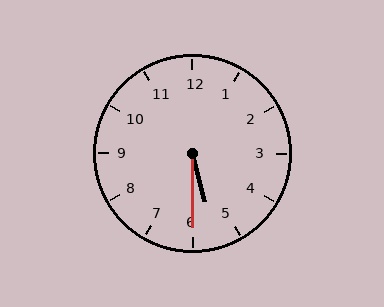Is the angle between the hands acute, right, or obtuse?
It is acute.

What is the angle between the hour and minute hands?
Approximately 15 degrees.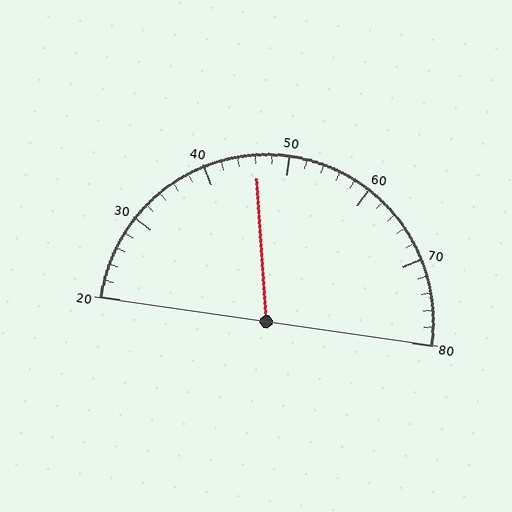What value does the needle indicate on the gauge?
The needle indicates approximately 46.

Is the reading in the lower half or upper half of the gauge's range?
The reading is in the lower half of the range (20 to 80).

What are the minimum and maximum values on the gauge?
The gauge ranges from 20 to 80.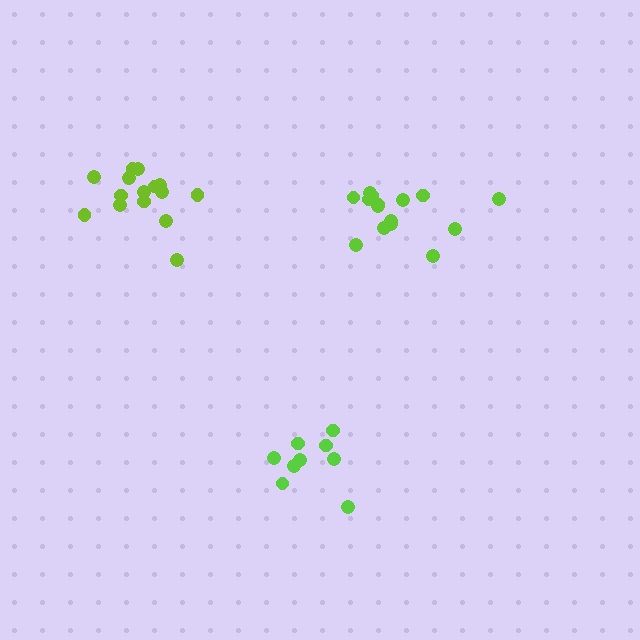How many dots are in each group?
Group 1: 15 dots, Group 2: 15 dots, Group 3: 9 dots (39 total).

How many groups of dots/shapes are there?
There are 3 groups.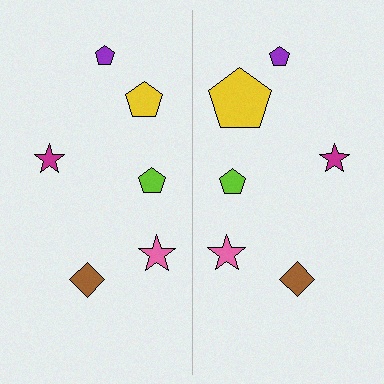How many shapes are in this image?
There are 12 shapes in this image.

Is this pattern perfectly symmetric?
No, the pattern is not perfectly symmetric. The yellow pentagon on the right side has a different size than its mirror counterpart.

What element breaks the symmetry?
The yellow pentagon on the right side has a different size than its mirror counterpart.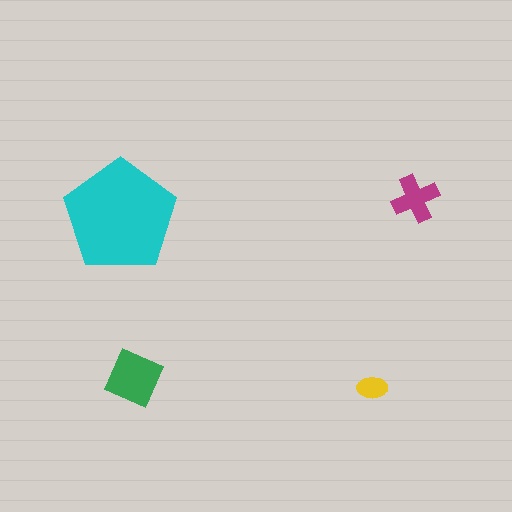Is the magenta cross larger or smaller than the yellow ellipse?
Larger.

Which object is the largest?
The cyan pentagon.